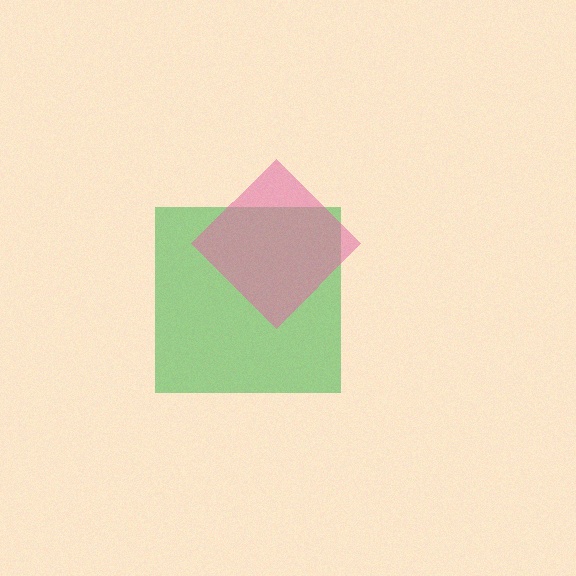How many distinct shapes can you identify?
There are 2 distinct shapes: a green square, a pink diamond.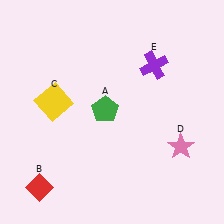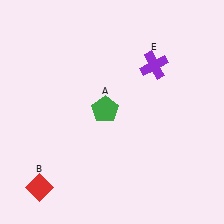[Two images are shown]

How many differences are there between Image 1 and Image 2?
There are 2 differences between the two images.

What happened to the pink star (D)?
The pink star (D) was removed in Image 2. It was in the bottom-right area of Image 1.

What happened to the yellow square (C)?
The yellow square (C) was removed in Image 2. It was in the top-left area of Image 1.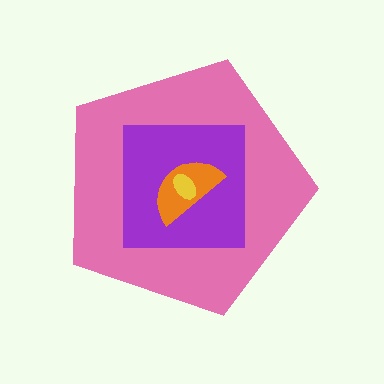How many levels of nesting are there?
4.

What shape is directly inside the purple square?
The orange semicircle.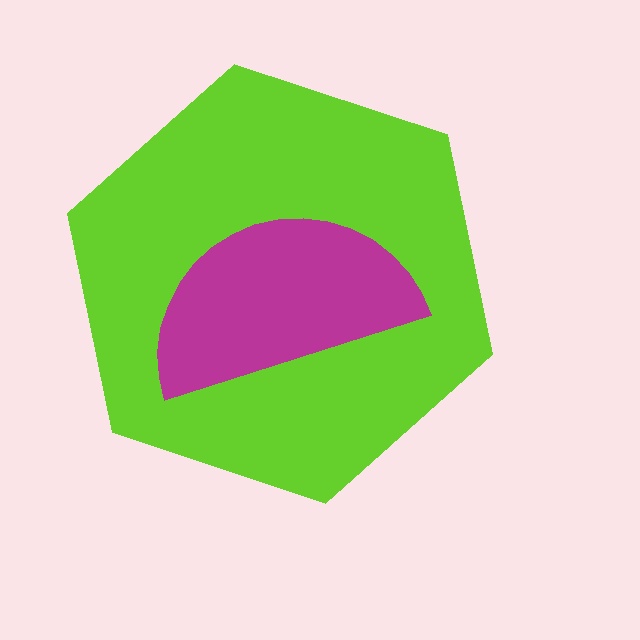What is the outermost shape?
The lime hexagon.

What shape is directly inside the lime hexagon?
The magenta semicircle.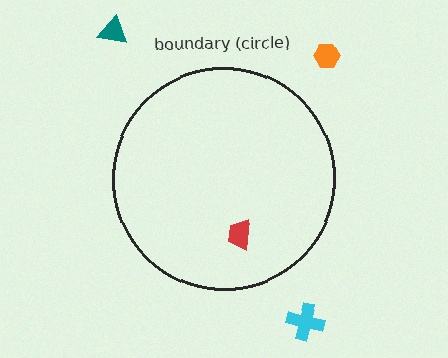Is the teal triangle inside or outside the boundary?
Outside.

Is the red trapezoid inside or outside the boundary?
Inside.